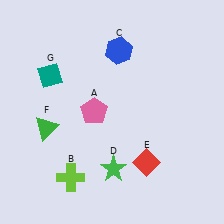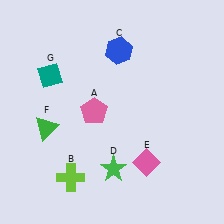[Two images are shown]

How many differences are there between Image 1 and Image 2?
There is 1 difference between the two images.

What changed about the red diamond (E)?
In Image 1, E is red. In Image 2, it changed to pink.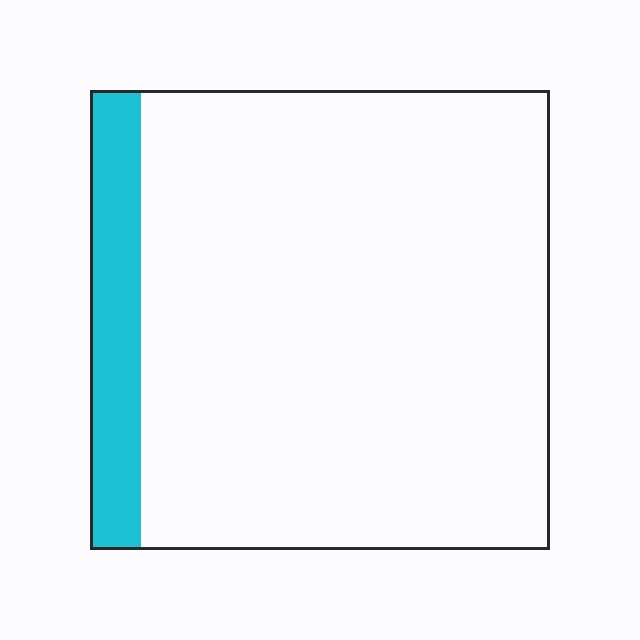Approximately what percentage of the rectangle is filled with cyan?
Approximately 10%.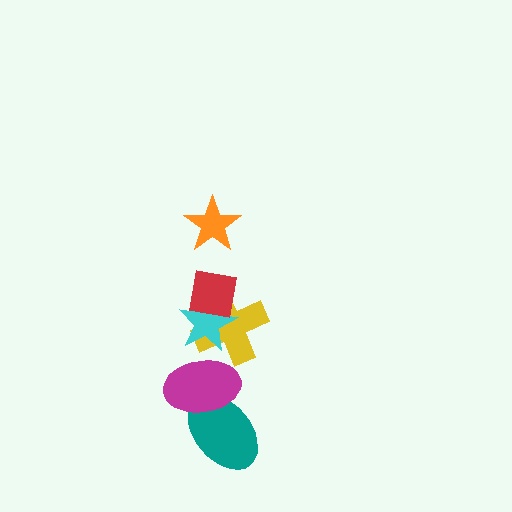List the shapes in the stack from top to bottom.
From top to bottom: the orange star, the red square, the cyan star, the yellow cross, the magenta ellipse, the teal ellipse.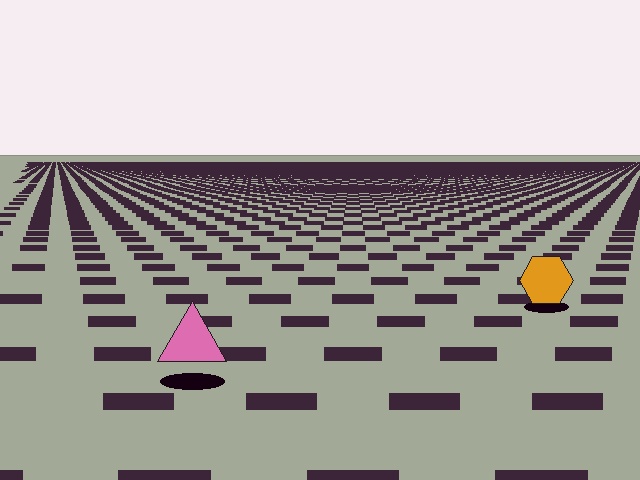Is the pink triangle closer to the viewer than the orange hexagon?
Yes. The pink triangle is closer — you can tell from the texture gradient: the ground texture is coarser near it.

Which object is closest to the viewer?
The pink triangle is closest. The texture marks near it are larger and more spread out.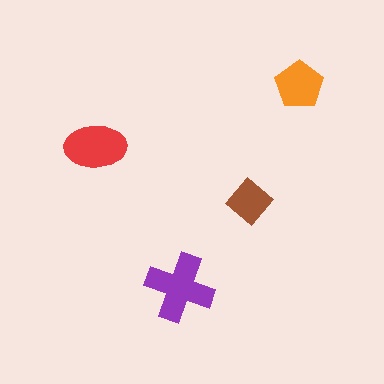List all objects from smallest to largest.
The brown diamond, the orange pentagon, the red ellipse, the purple cross.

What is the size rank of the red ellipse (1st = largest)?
2nd.